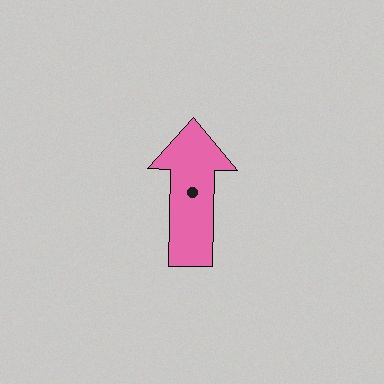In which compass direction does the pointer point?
North.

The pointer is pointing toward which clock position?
Roughly 12 o'clock.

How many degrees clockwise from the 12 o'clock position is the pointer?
Approximately 1 degrees.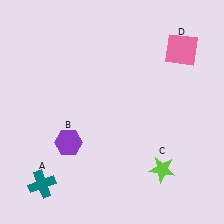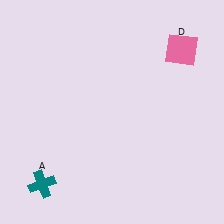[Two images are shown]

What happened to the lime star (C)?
The lime star (C) was removed in Image 2. It was in the bottom-right area of Image 1.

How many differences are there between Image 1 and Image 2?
There are 2 differences between the two images.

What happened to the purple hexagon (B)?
The purple hexagon (B) was removed in Image 2. It was in the bottom-left area of Image 1.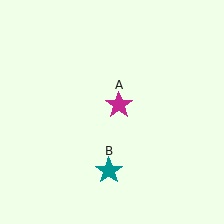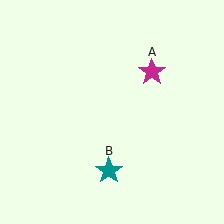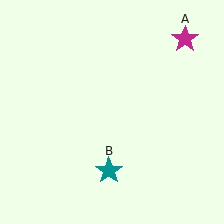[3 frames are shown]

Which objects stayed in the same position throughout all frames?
Teal star (object B) remained stationary.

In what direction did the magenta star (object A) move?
The magenta star (object A) moved up and to the right.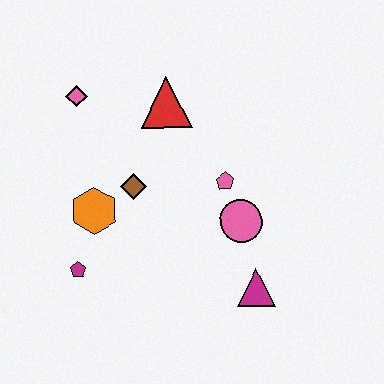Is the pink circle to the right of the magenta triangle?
No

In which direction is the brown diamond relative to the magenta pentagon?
The brown diamond is above the magenta pentagon.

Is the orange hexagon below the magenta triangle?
No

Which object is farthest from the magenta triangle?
The pink diamond is farthest from the magenta triangle.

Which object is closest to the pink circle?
The pink pentagon is closest to the pink circle.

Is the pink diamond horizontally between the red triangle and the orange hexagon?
No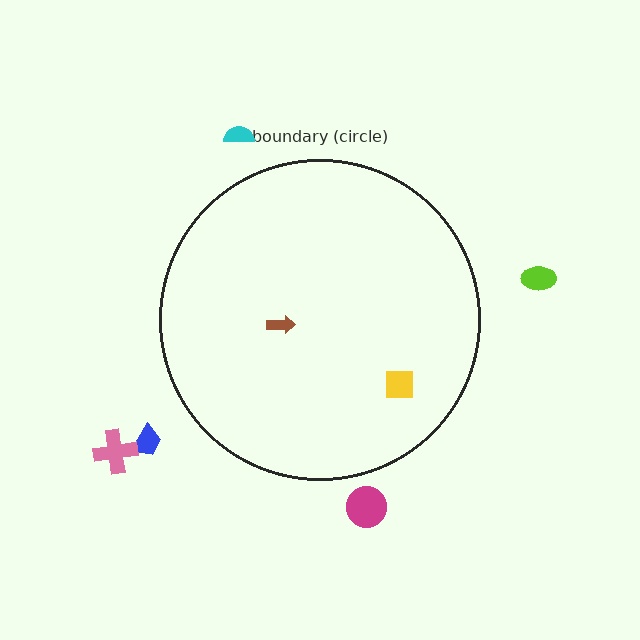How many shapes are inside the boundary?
2 inside, 5 outside.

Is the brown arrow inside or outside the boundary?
Inside.